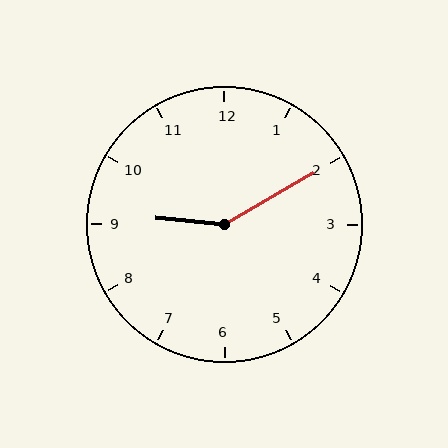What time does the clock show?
9:10.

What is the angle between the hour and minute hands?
Approximately 145 degrees.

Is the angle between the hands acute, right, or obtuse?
It is obtuse.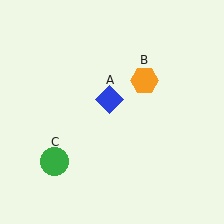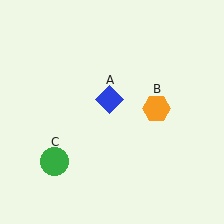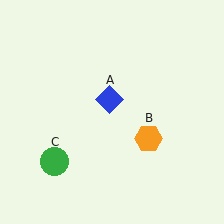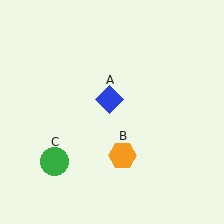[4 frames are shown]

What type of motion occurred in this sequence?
The orange hexagon (object B) rotated clockwise around the center of the scene.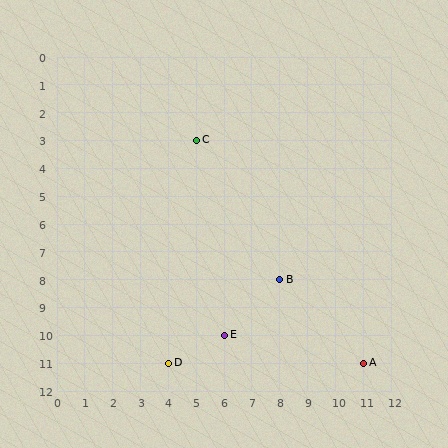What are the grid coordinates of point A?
Point A is at grid coordinates (11, 11).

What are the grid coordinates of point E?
Point E is at grid coordinates (6, 10).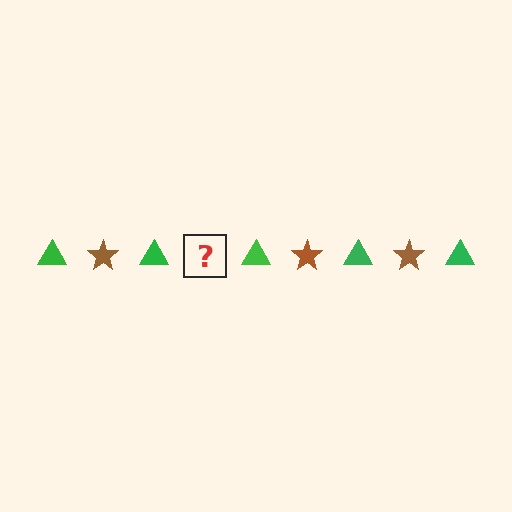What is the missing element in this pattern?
The missing element is a brown star.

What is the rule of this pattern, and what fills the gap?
The rule is that the pattern alternates between green triangle and brown star. The gap should be filled with a brown star.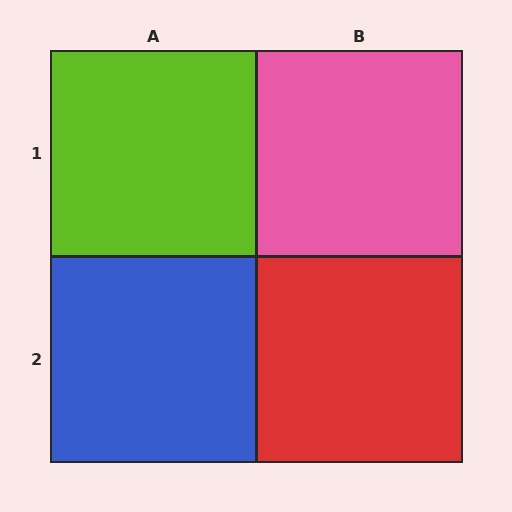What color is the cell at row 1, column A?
Lime.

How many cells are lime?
1 cell is lime.